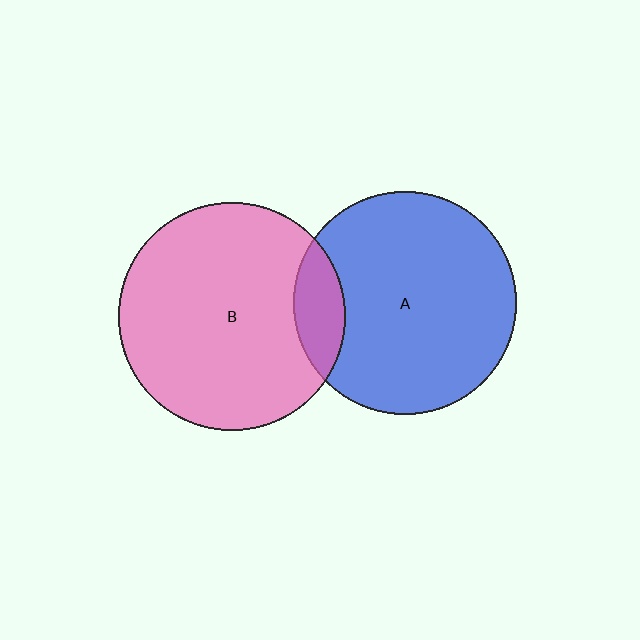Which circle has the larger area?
Circle B (pink).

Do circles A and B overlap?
Yes.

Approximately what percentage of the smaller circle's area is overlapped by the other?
Approximately 15%.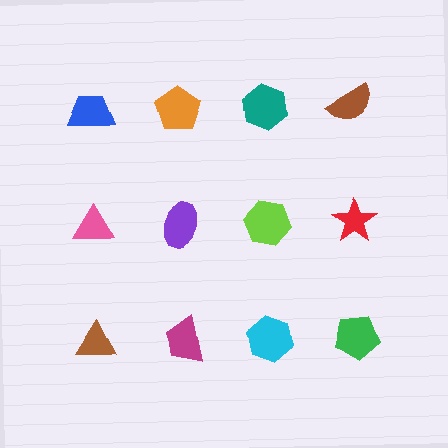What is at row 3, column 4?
A green pentagon.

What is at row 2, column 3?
A lime hexagon.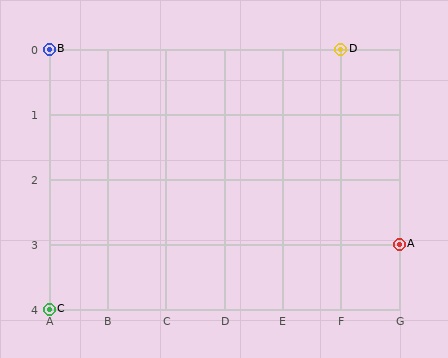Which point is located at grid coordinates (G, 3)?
Point A is at (G, 3).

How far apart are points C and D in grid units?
Points C and D are 5 columns and 4 rows apart (about 6.4 grid units diagonally).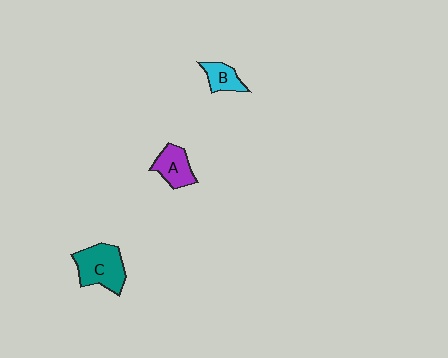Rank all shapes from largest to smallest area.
From largest to smallest: C (teal), A (purple), B (cyan).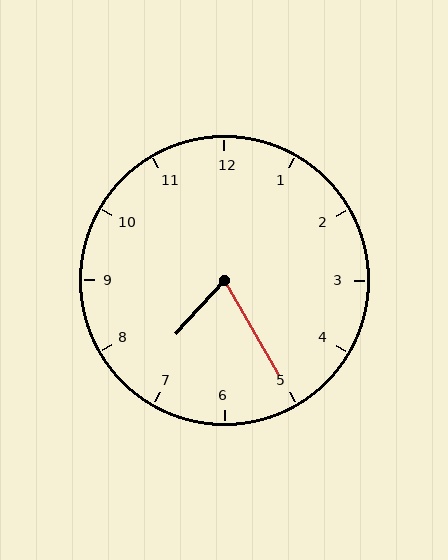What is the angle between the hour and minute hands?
Approximately 72 degrees.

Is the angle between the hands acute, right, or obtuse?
It is acute.